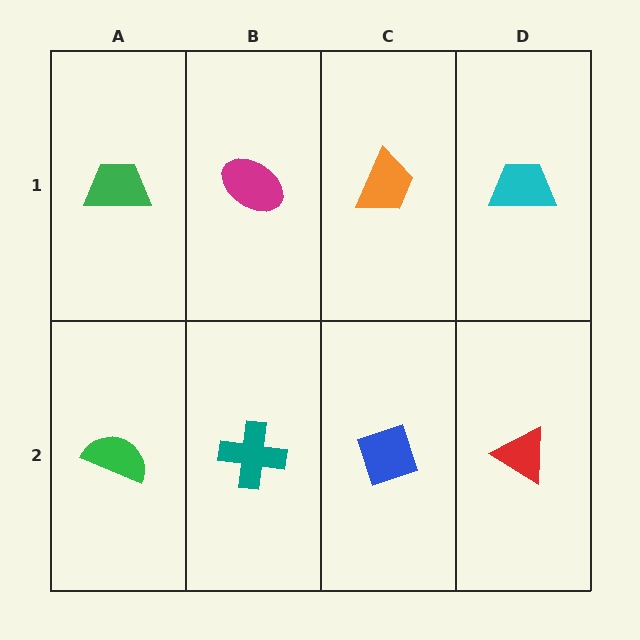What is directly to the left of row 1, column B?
A green trapezoid.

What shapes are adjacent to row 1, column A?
A green semicircle (row 2, column A), a magenta ellipse (row 1, column B).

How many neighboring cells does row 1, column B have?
3.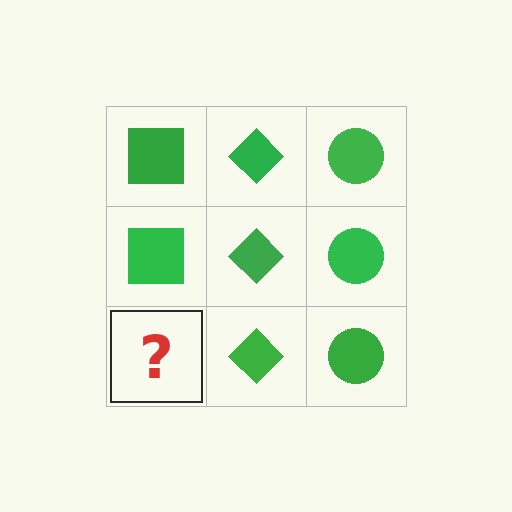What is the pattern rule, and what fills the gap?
The rule is that each column has a consistent shape. The gap should be filled with a green square.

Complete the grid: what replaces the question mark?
The question mark should be replaced with a green square.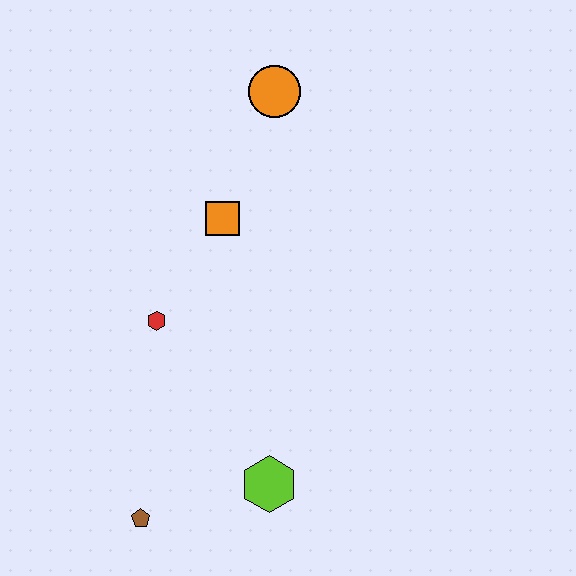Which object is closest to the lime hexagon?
The brown pentagon is closest to the lime hexagon.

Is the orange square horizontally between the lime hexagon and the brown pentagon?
Yes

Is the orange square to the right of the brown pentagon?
Yes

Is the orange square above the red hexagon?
Yes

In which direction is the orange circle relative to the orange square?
The orange circle is above the orange square.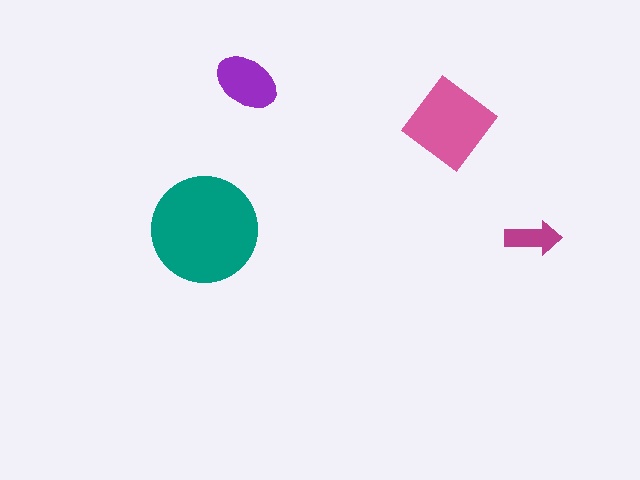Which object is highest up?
The purple ellipse is topmost.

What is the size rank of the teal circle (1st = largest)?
1st.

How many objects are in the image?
There are 4 objects in the image.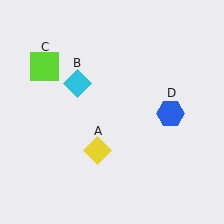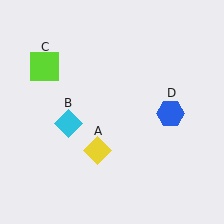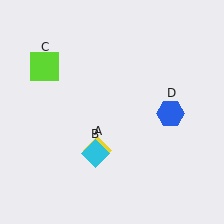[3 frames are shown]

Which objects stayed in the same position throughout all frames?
Yellow diamond (object A) and lime square (object C) and blue hexagon (object D) remained stationary.